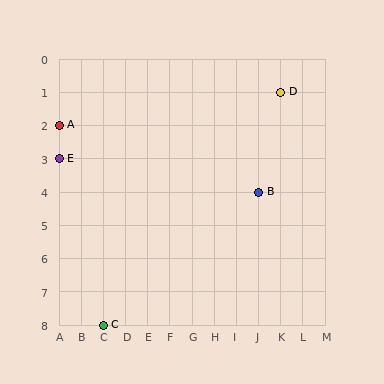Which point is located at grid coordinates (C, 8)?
Point C is at (C, 8).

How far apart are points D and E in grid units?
Points D and E are 10 columns and 2 rows apart (about 10.2 grid units diagonally).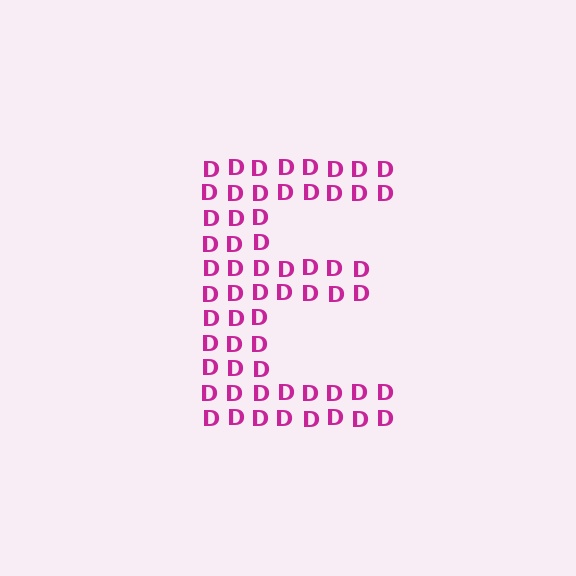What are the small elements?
The small elements are letter D's.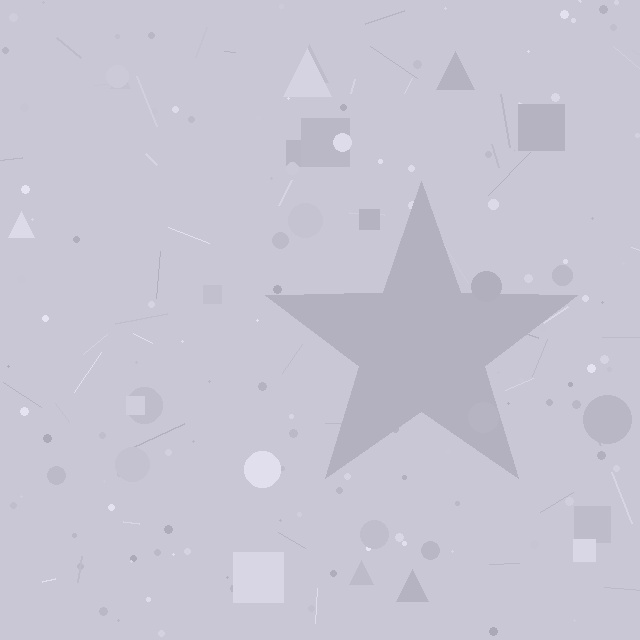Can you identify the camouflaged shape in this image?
The camouflaged shape is a star.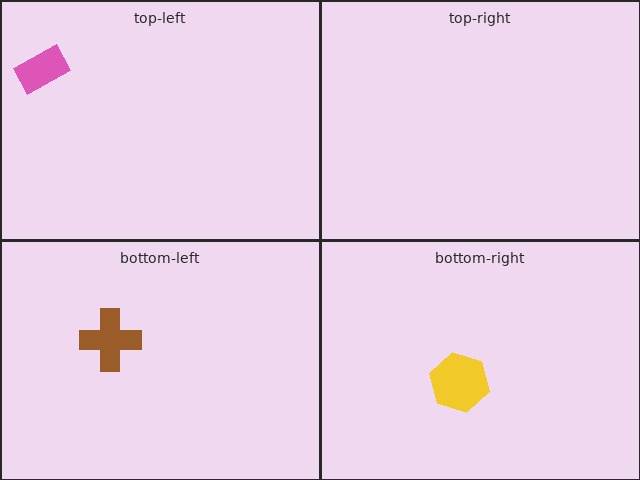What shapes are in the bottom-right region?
The yellow hexagon.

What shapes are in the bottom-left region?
The brown cross.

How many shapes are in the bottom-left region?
1.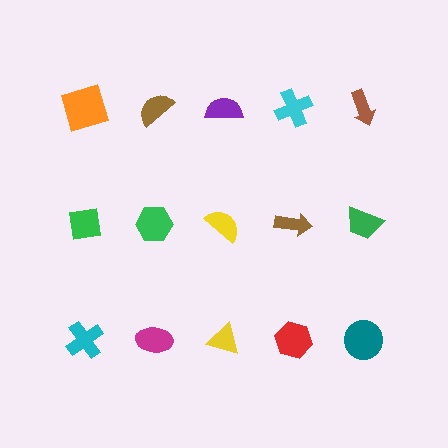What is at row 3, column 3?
A yellow triangle.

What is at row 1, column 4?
A cyan cross.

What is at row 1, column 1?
An orange square.